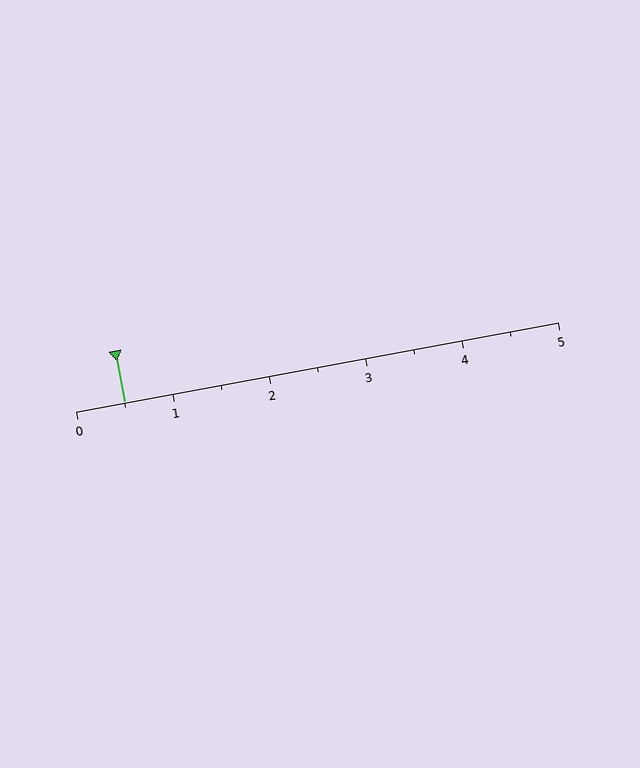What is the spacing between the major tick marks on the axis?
The major ticks are spaced 1 apart.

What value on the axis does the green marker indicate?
The marker indicates approximately 0.5.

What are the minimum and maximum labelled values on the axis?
The axis runs from 0 to 5.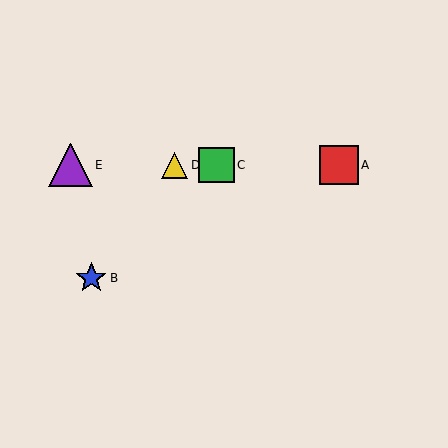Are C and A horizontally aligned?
Yes, both are at y≈165.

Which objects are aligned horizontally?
Objects A, C, D, E are aligned horizontally.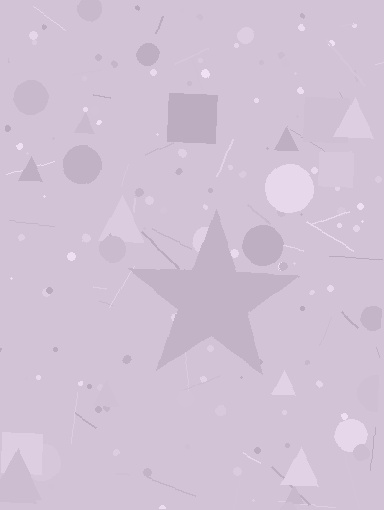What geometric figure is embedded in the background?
A star is embedded in the background.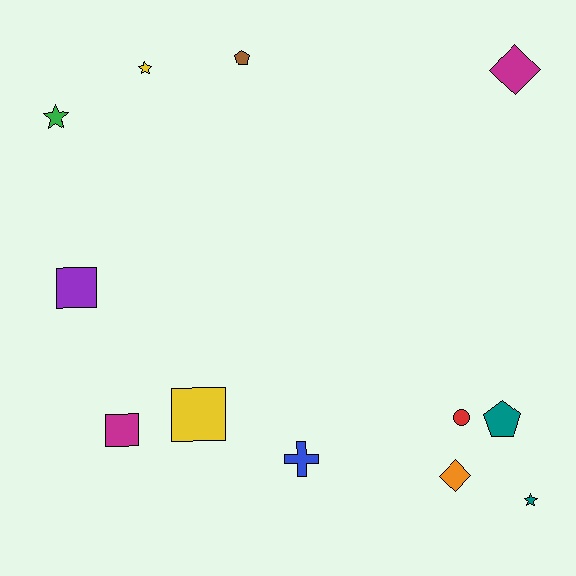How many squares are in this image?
There are 3 squares.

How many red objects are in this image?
There is 1 red object.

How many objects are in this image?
There are 12 objects.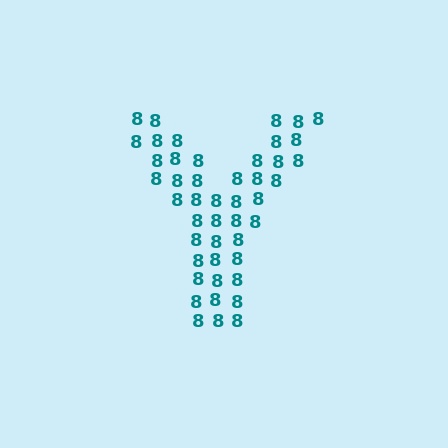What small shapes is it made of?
It is made of small digit 8's.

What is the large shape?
The large shape is the letter Y.